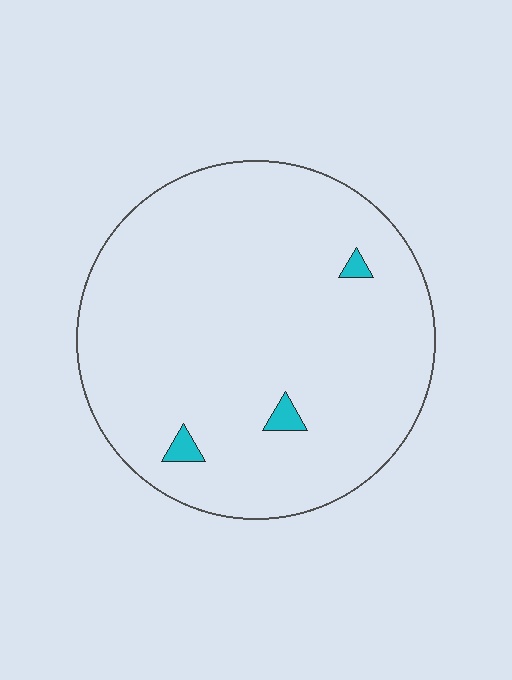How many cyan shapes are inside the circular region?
3.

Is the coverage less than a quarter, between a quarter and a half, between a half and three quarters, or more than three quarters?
Less than a quarter.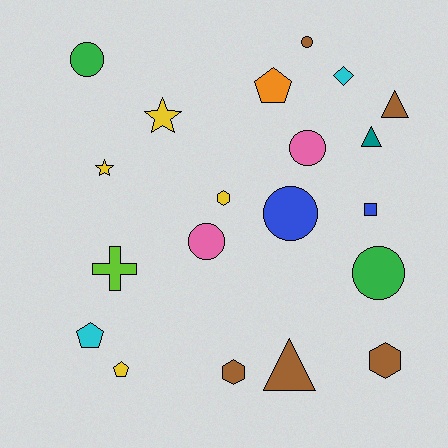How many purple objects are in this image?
There are no purple objects.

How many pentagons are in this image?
There are 3 pentagons.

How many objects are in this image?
There are 20 objects.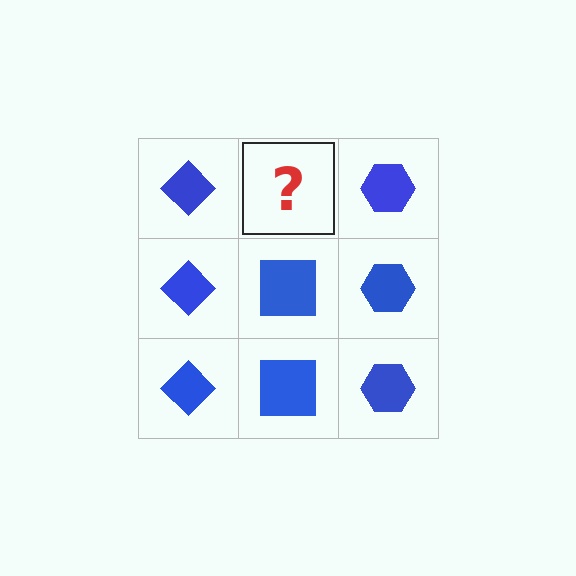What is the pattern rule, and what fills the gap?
The rule is that each column has a consistent shape. The gap should be filled with a blue square.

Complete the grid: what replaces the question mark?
The question mark should be replaced with a blue square.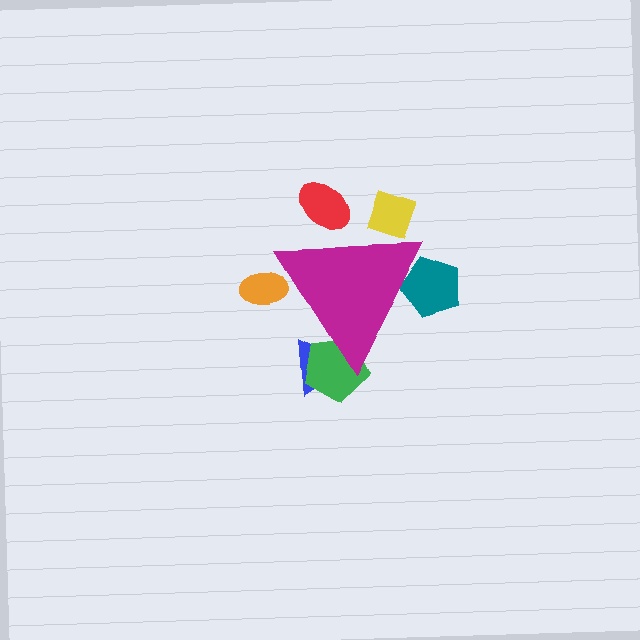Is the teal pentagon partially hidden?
Yes, the teal pentagon is partially hidden behind the magenta triangle.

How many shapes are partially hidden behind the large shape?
6 shapes are partially hidden.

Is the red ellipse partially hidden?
Yes, the red ellipse is partially hidden behind the magenta triangle.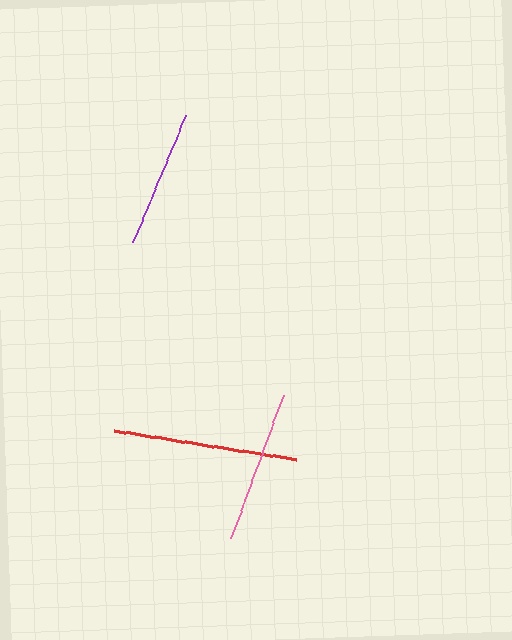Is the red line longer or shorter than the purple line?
The red line is longer than the purple line.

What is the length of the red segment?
The red segment is approximately 184 pixels long.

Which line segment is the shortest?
The purple line is the shortest at approximately 138 pixels.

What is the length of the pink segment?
The pink segment is approximately 152 pixels long.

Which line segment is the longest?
The red line is the longest at approximately 184 pixels.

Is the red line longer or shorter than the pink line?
The red line is longer than the pink line.